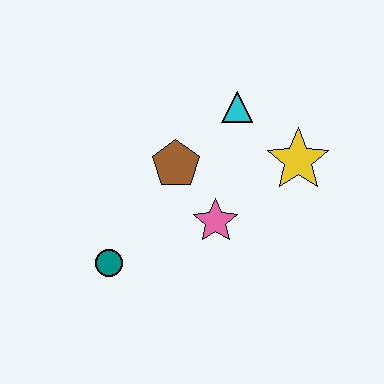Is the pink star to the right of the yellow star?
No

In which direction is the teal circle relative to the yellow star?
The teal circle is to the left of the yellow star.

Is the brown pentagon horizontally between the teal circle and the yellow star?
Yes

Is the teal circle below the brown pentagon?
Yes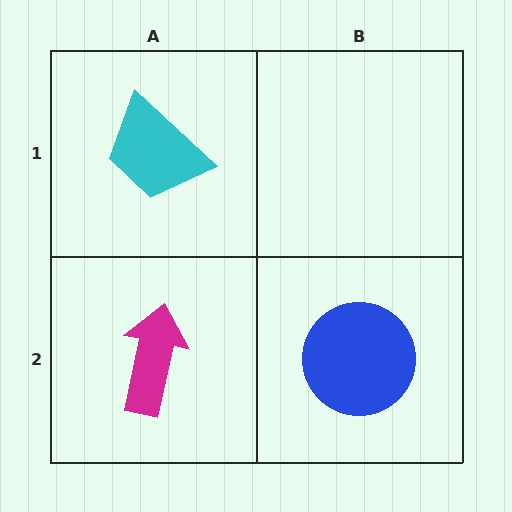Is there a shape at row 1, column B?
No, that cell is empty.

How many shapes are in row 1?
1 shape.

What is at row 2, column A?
A magenta arrow.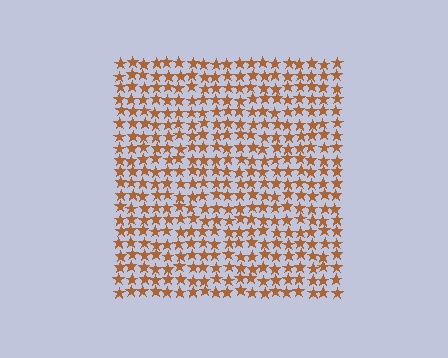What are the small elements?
The small elements are stars.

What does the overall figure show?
The overall figure shows a square.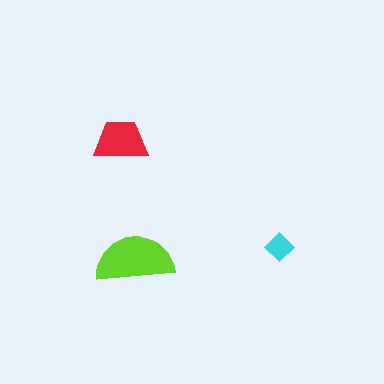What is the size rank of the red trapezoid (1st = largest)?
2nd.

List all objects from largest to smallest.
The lime semicircle, the red trapezoid, the cyan diamond.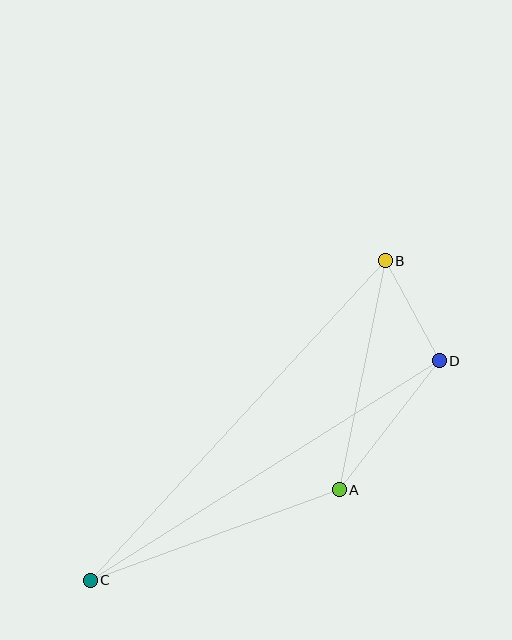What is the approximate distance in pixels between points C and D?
The distance between C and D is approximately 412 pixels.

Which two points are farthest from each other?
Points B and C are farthest from each other.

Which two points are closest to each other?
Points B and D are closest to each other.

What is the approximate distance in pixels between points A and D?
The distance between A and D is approximately 163 pixels.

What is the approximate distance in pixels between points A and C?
The distance between A and C is approximately 265 pixels.